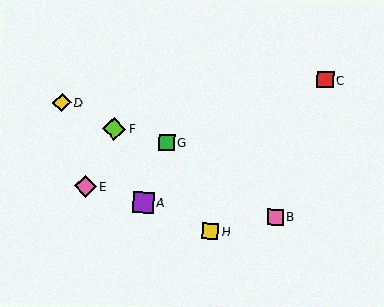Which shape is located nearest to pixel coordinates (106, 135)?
The lime diamond (labeled F) at (114, 129) is nearest to that location.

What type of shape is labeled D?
Shape D is a yellow diamond.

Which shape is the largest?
The lime diamond (labeled F) is the largest.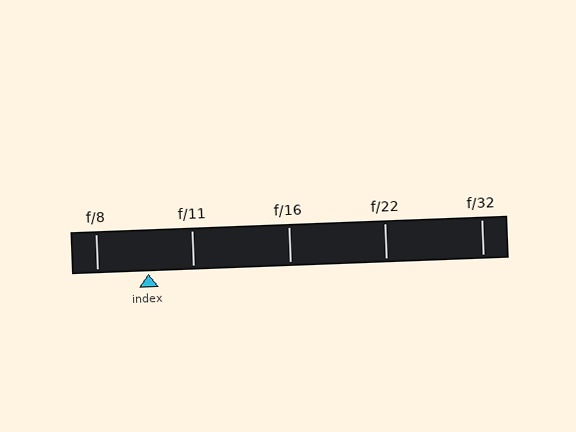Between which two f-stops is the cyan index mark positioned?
The index mark is between f/8 and f/11.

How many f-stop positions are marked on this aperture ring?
There are 5 f-stop positions marked.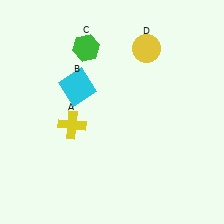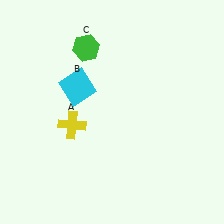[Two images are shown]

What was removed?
The yellow circle (D) was removed in Image 2.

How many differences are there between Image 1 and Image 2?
There is 1 difference between the two images.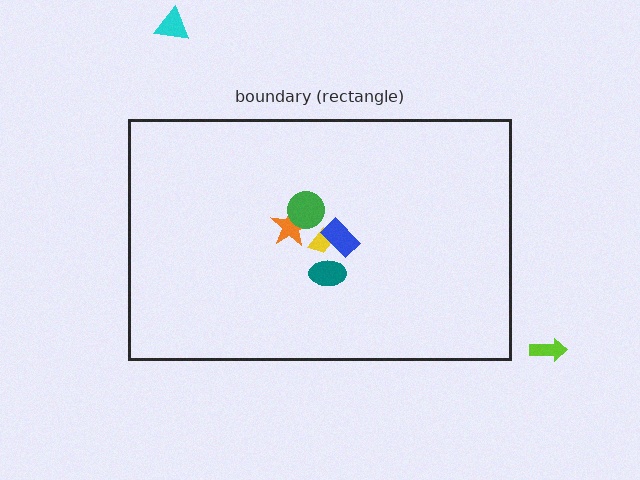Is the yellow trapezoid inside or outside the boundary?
Inside.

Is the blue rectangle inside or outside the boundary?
Inside.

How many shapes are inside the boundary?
5 inside, 2 outside.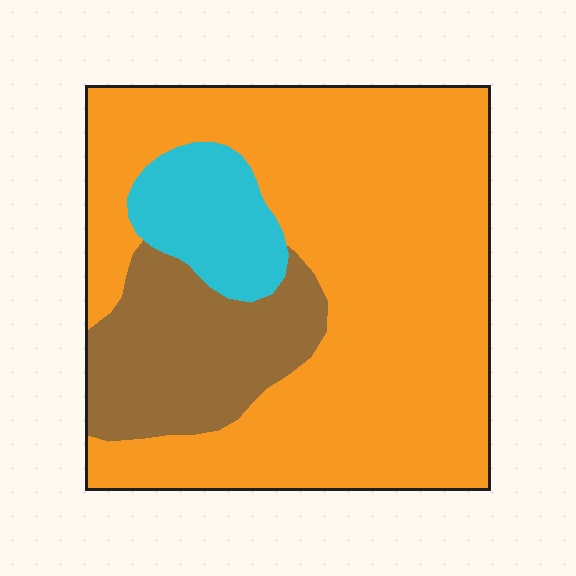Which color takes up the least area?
Cyan, at roughly 10%.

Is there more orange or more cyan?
Orange.